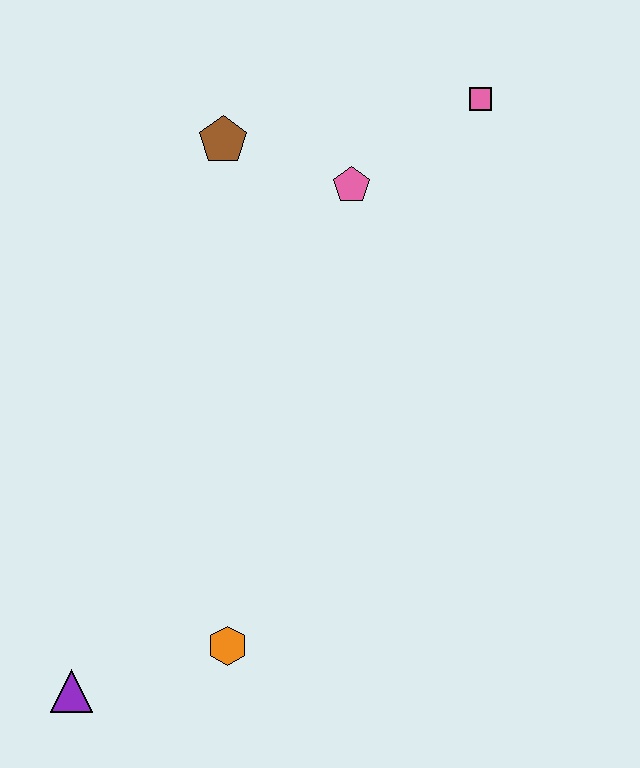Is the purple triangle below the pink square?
Yes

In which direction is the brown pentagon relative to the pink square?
The brown pentagon is to the left of the pink square.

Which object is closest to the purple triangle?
The orange hexagon is closest to the purple triangle.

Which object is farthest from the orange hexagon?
The pink square is farthest from the orange hexagon.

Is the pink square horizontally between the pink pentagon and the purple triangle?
No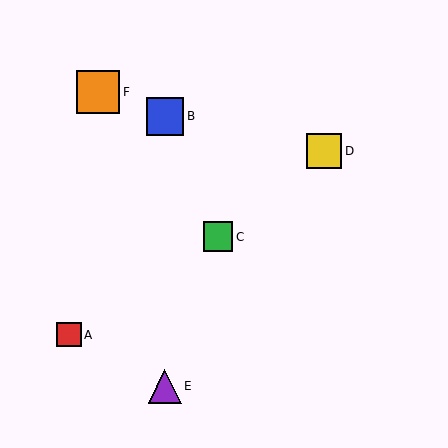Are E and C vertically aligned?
No, E is at x≈165 and C is at x≈218.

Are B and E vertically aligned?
Yes, both are at x≈165.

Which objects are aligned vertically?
Objects B, E are aligned vertically.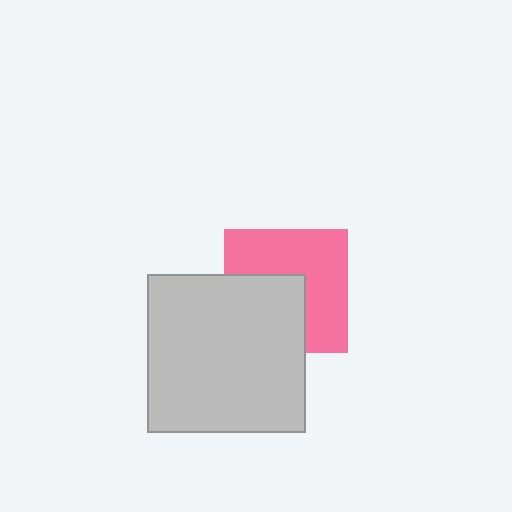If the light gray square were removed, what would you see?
You would see the complete pink square.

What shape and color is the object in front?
The object in front is a light gray square.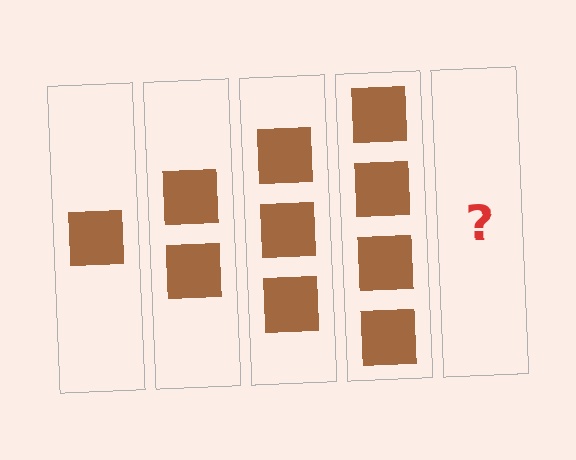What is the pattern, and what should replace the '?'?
The pattern is that each step adds one more square. The '?' should be 5 squares.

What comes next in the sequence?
The next element should be 5 squares.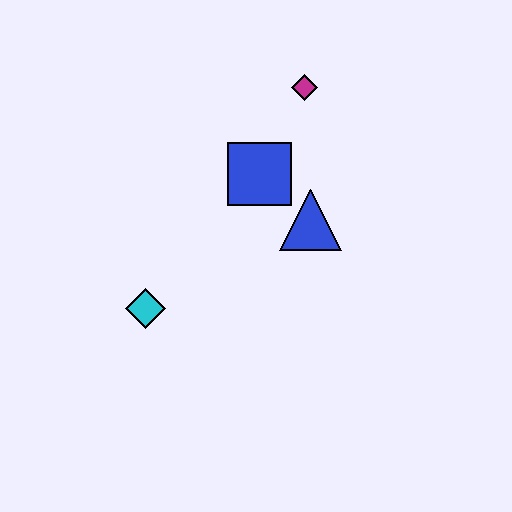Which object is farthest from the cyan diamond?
The magenta diamond is farthest from the cyan diamond.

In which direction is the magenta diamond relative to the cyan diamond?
The magenta diamond is above the cyan diamond.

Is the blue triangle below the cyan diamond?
No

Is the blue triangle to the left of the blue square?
No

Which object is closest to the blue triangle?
The blue square is closest to the blue triangle.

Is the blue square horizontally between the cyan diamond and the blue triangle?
Yes